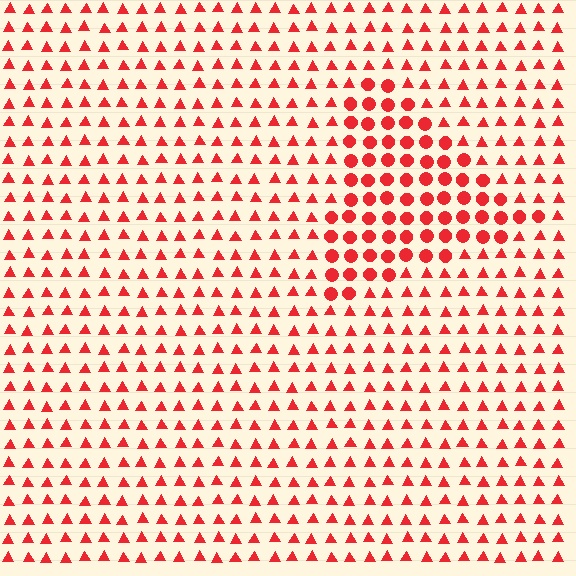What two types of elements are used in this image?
The image uses circles inside the triangle region and triangles outside it.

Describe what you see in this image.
The image is filled with small red elements arranged in a uniform grid. A triangle-shaped region contains circles, while the surrounding area contains triangles. The boundary is defined purely by the change in element shape.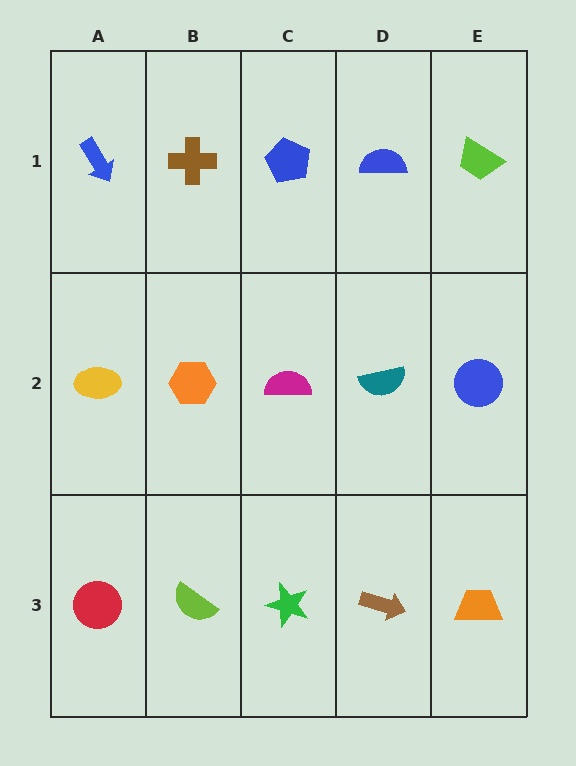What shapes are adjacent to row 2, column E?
A lime trapezoid (row 1, column E), an orange trapezoid (row 3, column E), a teal semicircle (row 2, column D).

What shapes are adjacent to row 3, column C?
A magenta semicircle (row 2, column C), a lime semicircle (row 3, column B), a brown arrow (row 3, column D).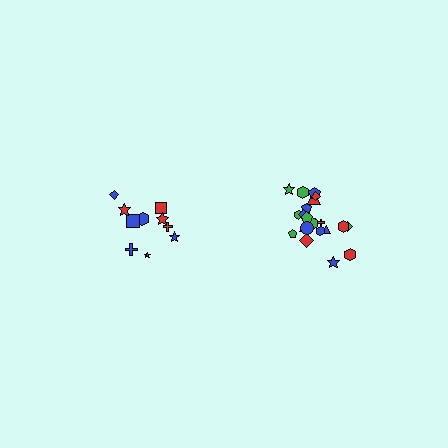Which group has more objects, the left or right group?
The right group.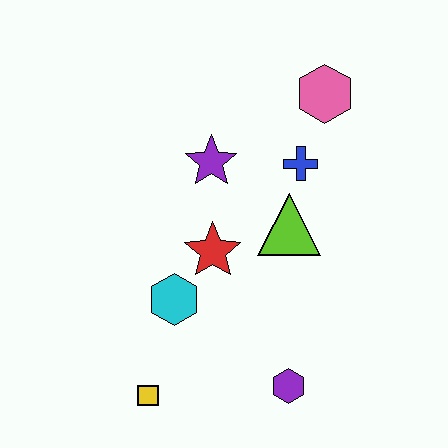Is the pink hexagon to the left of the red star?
No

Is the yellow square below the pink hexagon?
Yes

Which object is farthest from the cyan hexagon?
The pink hexagon is farthest from the cyan hexagon.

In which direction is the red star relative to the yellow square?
The red star is above the yellow square.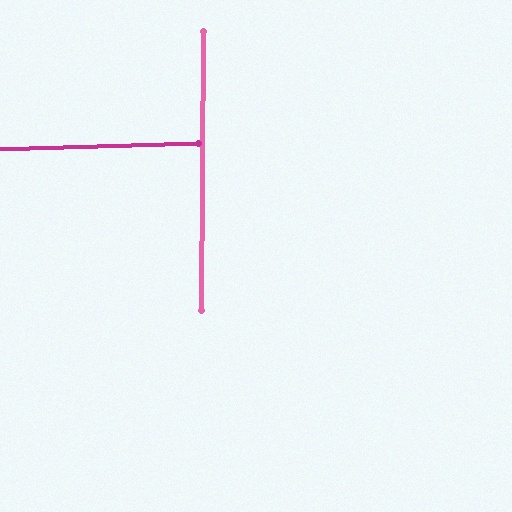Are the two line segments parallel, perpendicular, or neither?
Perpendicular — they meet at approximately 88°.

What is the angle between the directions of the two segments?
Approximately 88 degrees.